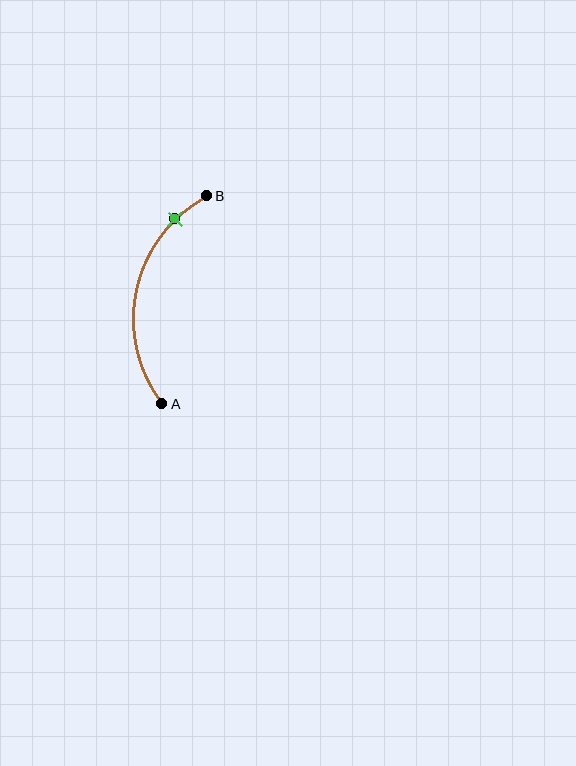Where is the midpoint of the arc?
The arc midpoint is the point on the curve farthest from the straight line joining A and B. It sits to the left of that line.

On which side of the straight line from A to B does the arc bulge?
The arc bulges to the left of the straight line connecting A and B.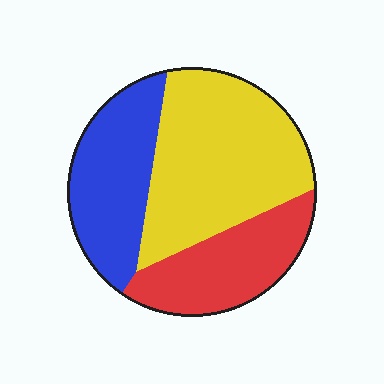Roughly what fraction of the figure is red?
Red takes up about one quarter (1/4) of the figure.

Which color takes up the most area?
Yellow, at roughly 45%.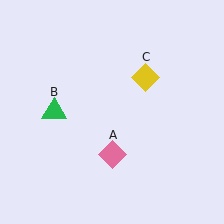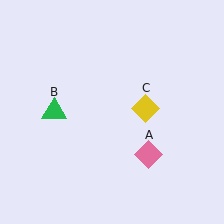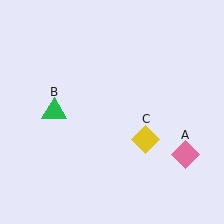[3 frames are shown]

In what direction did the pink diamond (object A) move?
The pink diamond (object A) moved right.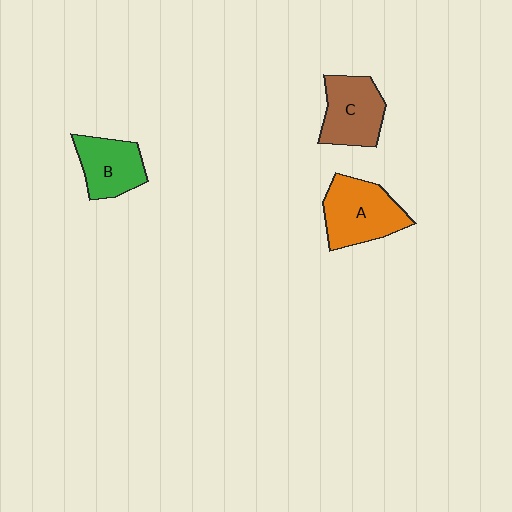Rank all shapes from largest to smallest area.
From largest to smallest: A (orange), C (brown), B (green).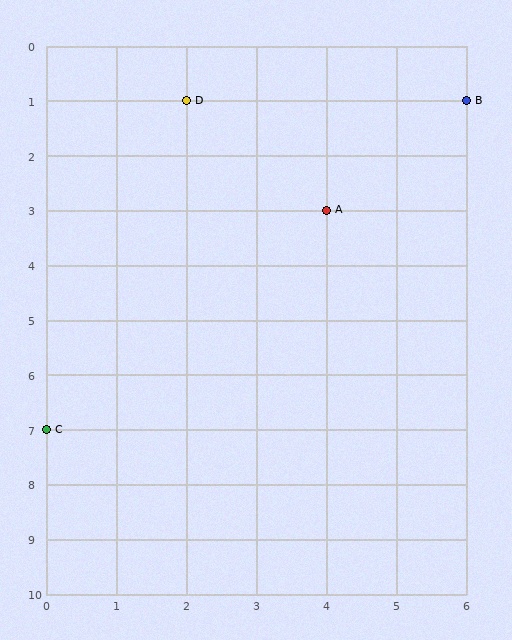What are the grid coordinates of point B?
Point B is at grid coordinates (6, 1).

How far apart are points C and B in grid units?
Points C and B are 6 columns and 6 rows apart (about 8.5 grid units diagonally).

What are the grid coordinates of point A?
Point A is at grid coordinates (4, 3).